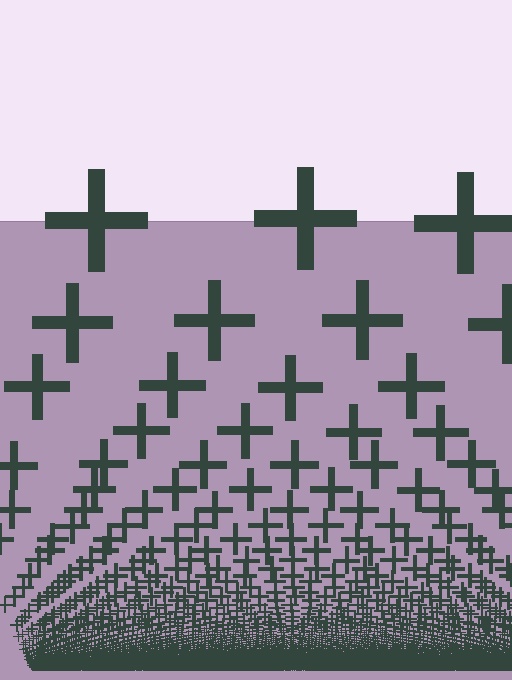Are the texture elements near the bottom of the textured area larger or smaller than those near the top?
Smaller. The gradient is inverted — elements near the bottom are smaller and denser.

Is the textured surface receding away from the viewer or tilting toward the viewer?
The surface appears to tilt toward the viewer. Texture elements get larger and sparser toward the top.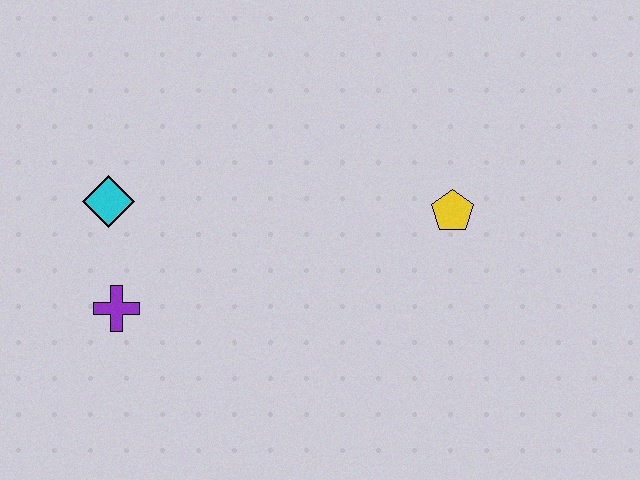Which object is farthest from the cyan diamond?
The yellow pentagon is farthest from the cyan diamond.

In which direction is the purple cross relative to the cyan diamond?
The purple cross is below the cyan diamond.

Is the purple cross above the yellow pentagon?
No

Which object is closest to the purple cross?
The cyan diamond is closest to the purple cross.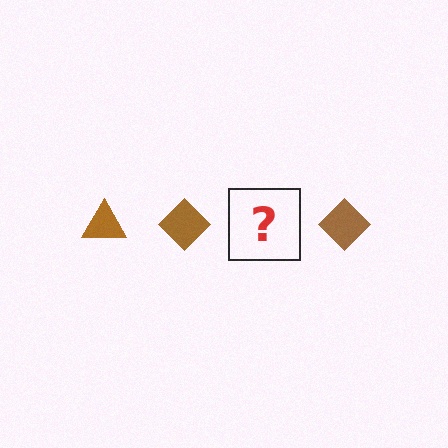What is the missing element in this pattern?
The missing element is a brown triangle.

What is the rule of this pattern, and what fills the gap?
The rule is that the pattern cycles through triangle, diamond shapes in brown. The gap should be filled with a brown triangle.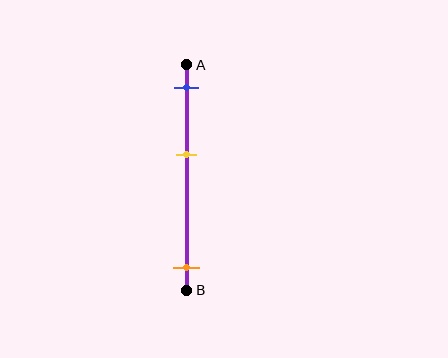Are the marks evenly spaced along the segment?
No, the marks are not evenly spaced.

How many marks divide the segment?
There are 3 marks dividing the segment.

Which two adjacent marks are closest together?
The blue and yellow marks are the closest adjacent pair.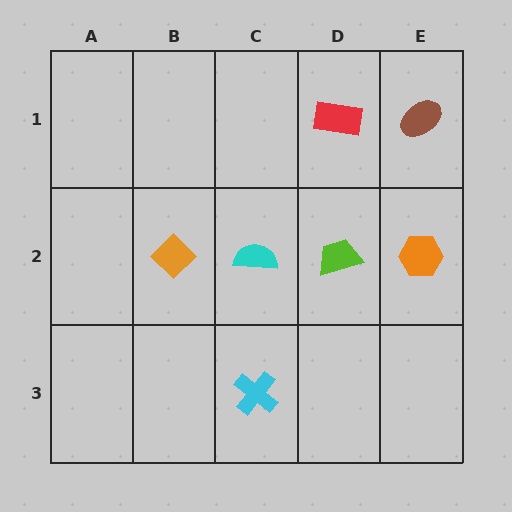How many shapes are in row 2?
4 shapes.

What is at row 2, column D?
A lime trapezoid.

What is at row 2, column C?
A cyan semicircle.